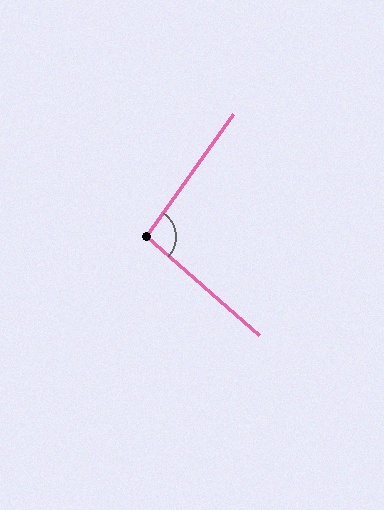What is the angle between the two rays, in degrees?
Approximately 96 degrees.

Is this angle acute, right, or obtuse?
It is obtuse.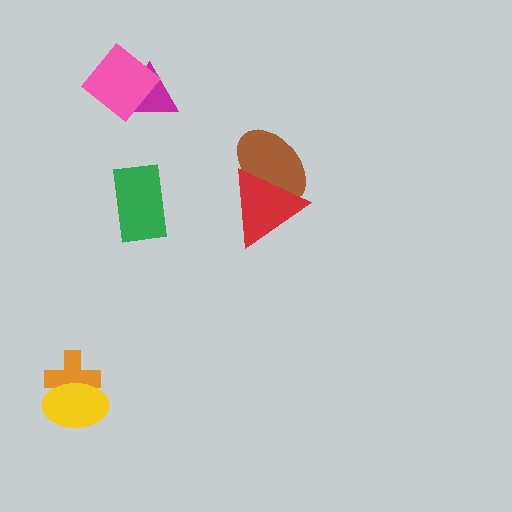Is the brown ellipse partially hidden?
Yes, it is partially covered by another shape.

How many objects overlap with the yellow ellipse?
1 object overlaps with the yellow ellipse.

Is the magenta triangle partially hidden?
Yes, it is partially covered by another shape.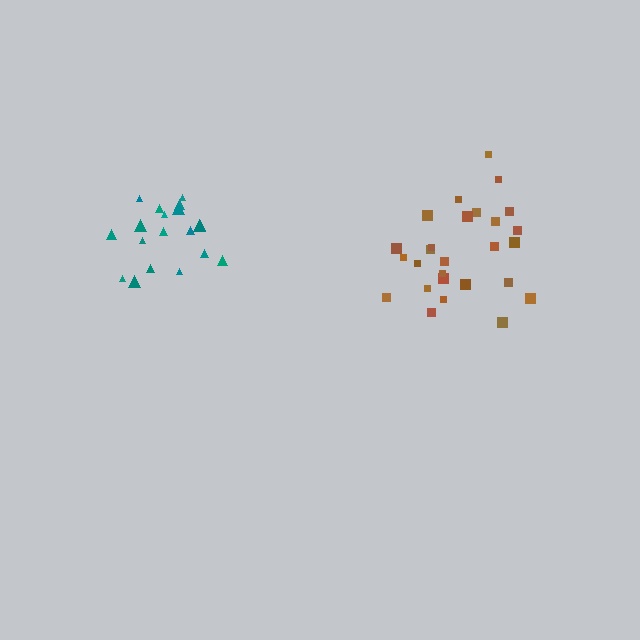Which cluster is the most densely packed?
Teal.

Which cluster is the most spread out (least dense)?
Brown.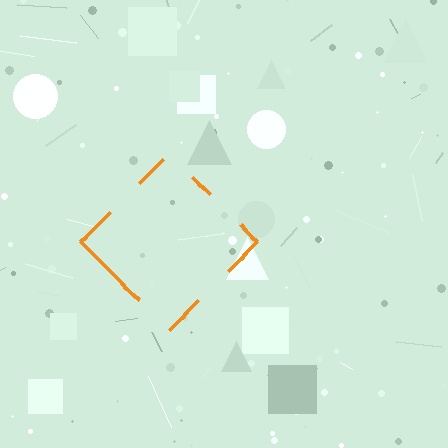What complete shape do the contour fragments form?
The contour fragments form a diamond.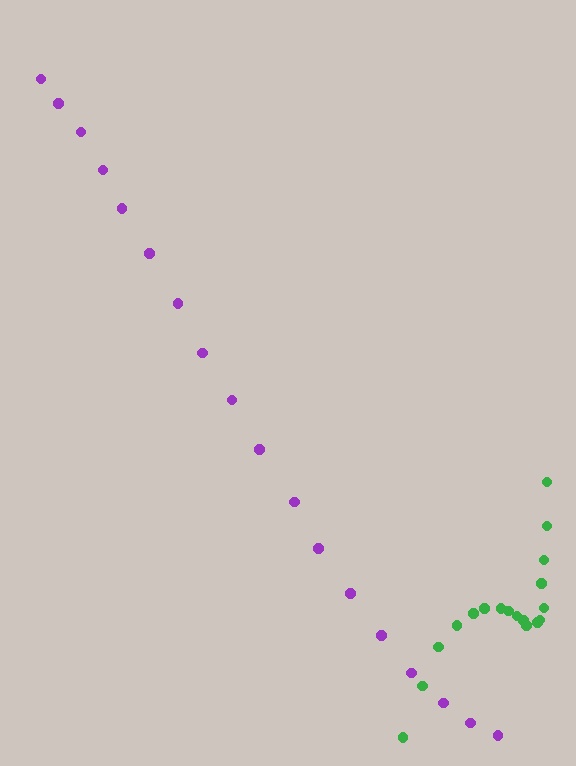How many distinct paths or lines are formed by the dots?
There are 2 distinct paths.